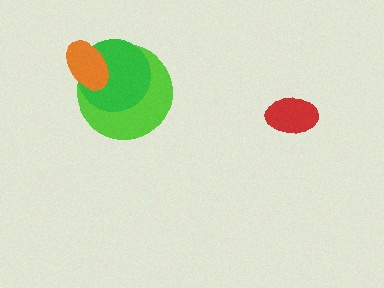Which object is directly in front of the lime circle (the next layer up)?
The green circle is directly in front of the lime circle.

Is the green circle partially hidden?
Yes, it is partially covered by another shape.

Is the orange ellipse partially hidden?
No, no other shape covers it.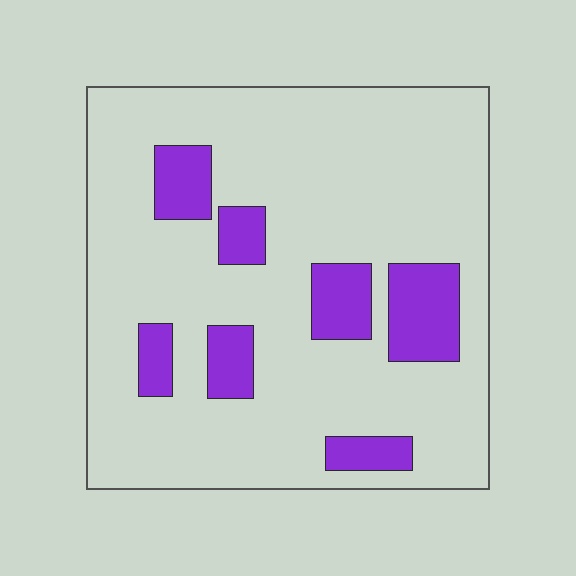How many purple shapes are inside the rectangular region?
7.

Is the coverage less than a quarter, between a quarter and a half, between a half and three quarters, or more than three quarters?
Less than a quarter.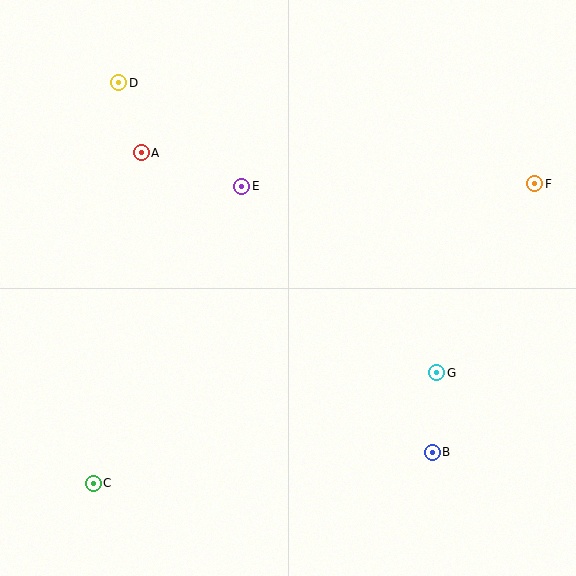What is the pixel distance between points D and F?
The distance between D and F is 428 pixels.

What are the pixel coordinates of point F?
Point F is at (535, 184).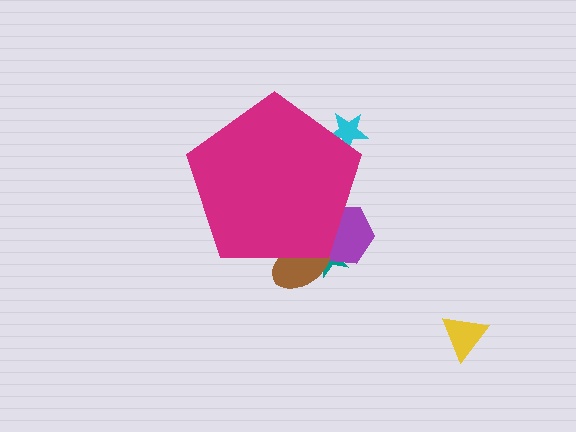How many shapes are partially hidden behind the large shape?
4 shapes are partially hidden.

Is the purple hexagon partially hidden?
Yes, the purple hexagon is partially hidden behind the magenta pentagon.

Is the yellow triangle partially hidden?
No, the yellow triangle is fully visible.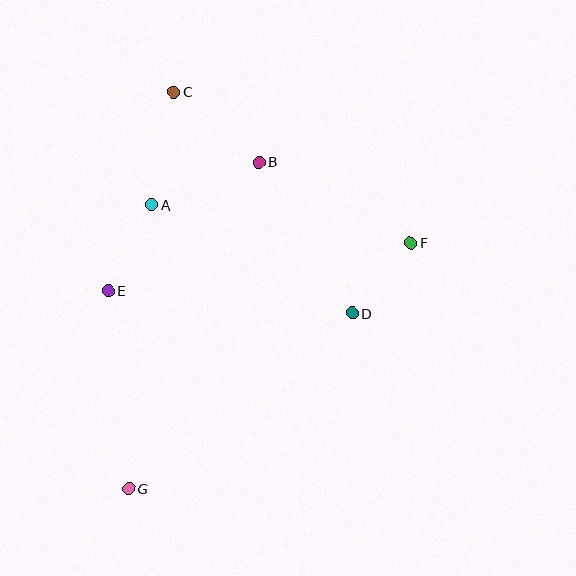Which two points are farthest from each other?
Points C and G are farthest from each other.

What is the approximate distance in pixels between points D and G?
The distance between D and G is approximately 284 pixels.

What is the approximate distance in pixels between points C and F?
The distance between C and F is approximately 281 pixels.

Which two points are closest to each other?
Points D and F are closest to each other.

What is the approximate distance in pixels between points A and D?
The distance between A and D is approximately 228 pixels.